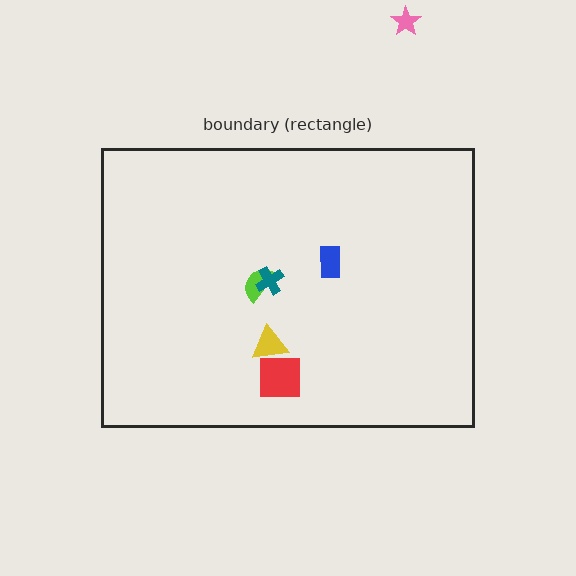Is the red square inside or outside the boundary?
Inside.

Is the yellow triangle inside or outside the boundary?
Inside.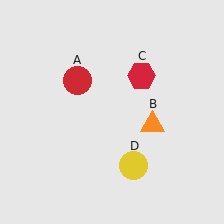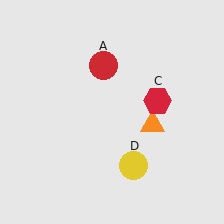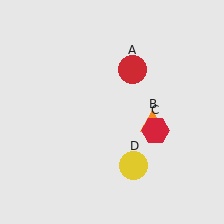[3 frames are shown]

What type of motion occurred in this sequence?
The red circle (object A), red hexagon (object C) rotated clockwise around the center of the scene.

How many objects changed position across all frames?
2 objects changed position: red circle (object A), red hexagon (object C).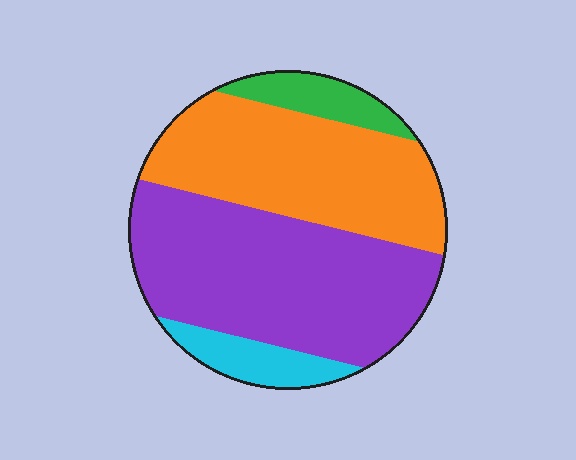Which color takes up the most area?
Purple, at roughly 45%.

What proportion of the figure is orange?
Orange takes up about three eighths (3/8) of the figure.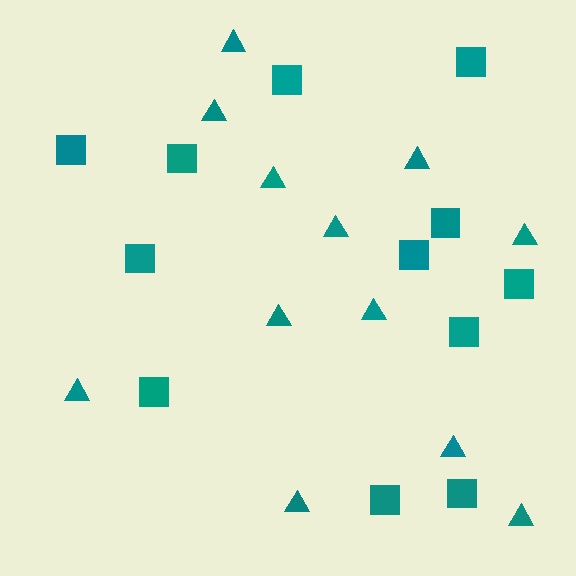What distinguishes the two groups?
There are 2 groups: one group of squares (12) and one group of triangles (12).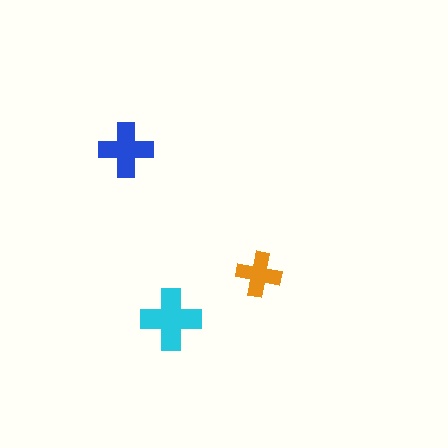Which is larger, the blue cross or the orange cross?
The blue one.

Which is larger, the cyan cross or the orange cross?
The cyan one.